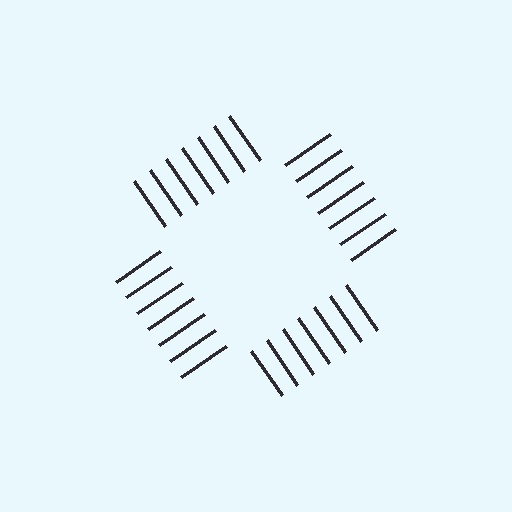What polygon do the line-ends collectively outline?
An illusory square — the line segments terminate on its edges but no continuous stroke is drawn.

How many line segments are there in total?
28 — 7 along each of the 4 edges.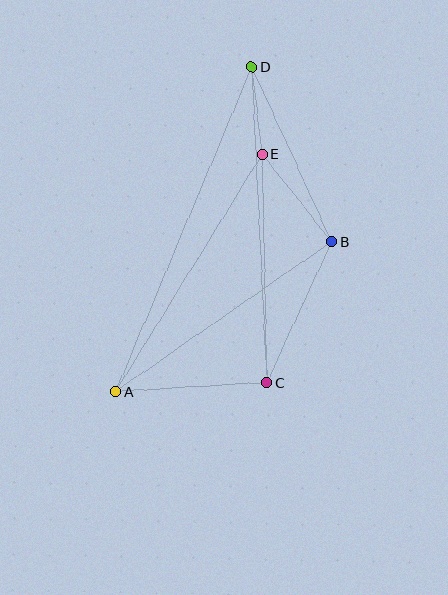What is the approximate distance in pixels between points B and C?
The distance between B and C is approximately 155 pixels.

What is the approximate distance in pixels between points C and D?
The distance between C and D is approximately 316 pixels.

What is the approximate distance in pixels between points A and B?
The distance between A and B is approximately 263 pixels.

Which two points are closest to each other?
Points D and E are closest to each other.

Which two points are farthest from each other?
Points A and D are farthest from each other.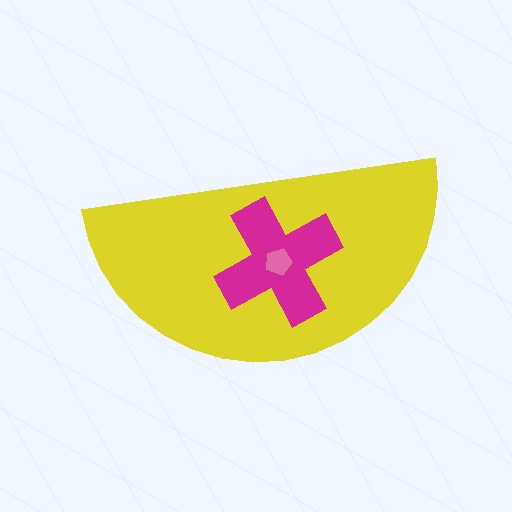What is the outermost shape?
The yellow semicircle.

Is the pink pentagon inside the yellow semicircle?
Yes.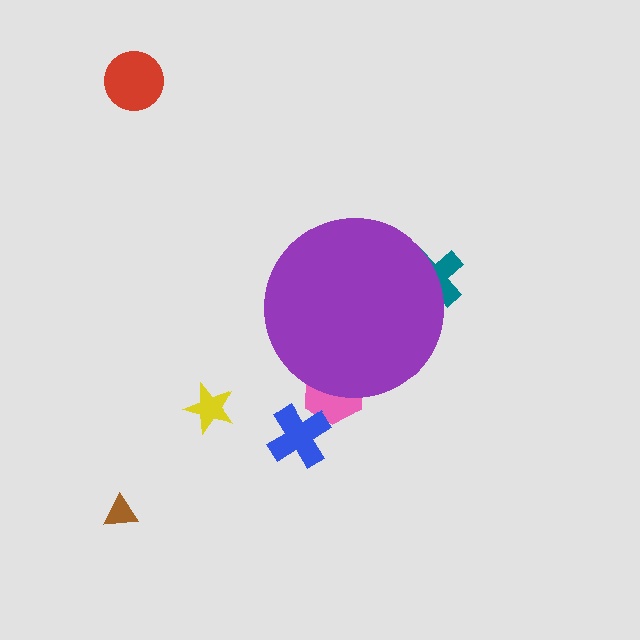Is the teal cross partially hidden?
Yes, the teal cross is partially hidden behind the purple circle.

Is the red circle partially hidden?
No, the red circle is fully visible.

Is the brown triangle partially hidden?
No, the brown triangle is fully visible.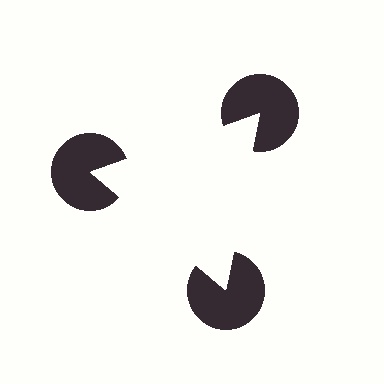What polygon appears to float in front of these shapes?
An illusory triangle — its edges are inferred from the aligned wedge cuts in the pac-man discs, not physically drawn.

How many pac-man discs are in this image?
There are 3 — one at each vertex of the illusory triangle.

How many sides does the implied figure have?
3 sides.